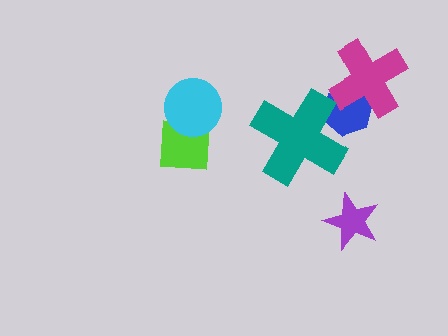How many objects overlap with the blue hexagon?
2 objects overlap with the blue hexagon.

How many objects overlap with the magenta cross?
1 object overlaps with the magenta cross.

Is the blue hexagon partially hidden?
Yes, it is partially covered by another shape.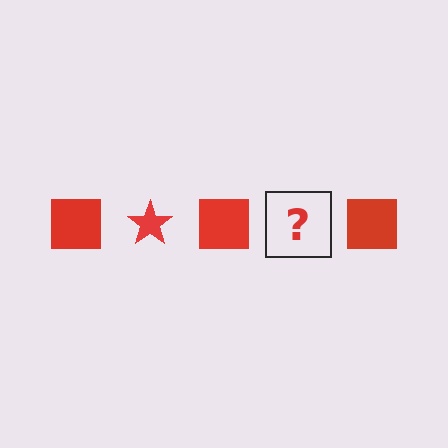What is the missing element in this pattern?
The missing element is a red star.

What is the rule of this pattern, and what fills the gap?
The rule is that the pattern cycles through square, star shapes in red. The gap should be filled with a red star.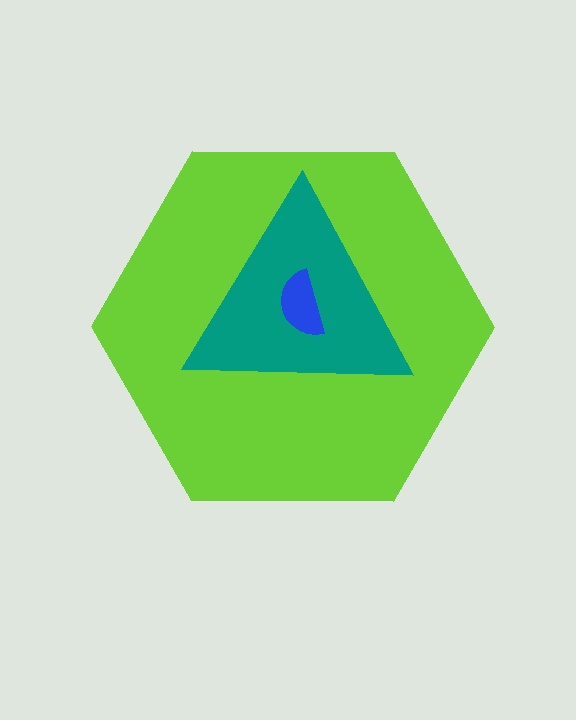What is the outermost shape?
The lime hexagon.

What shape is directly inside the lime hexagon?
The teal triangle.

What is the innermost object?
The blue semicircle.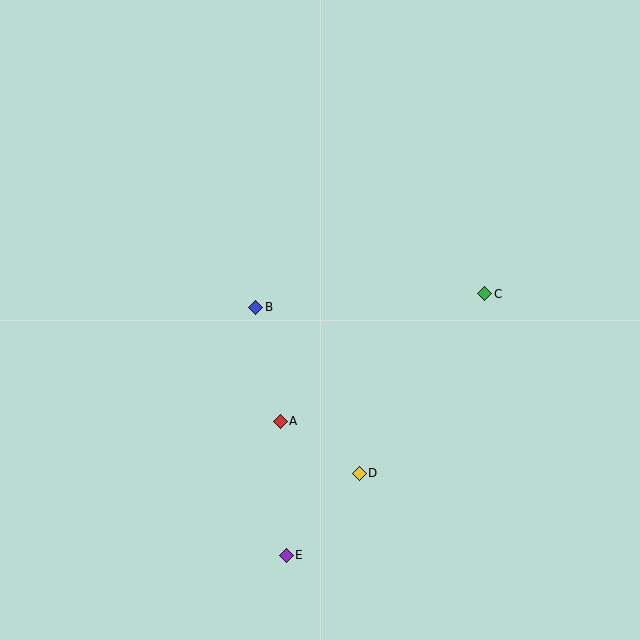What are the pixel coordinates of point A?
Point A is at (280, 421).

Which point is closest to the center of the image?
Point B at (256, 307) is closest to the center.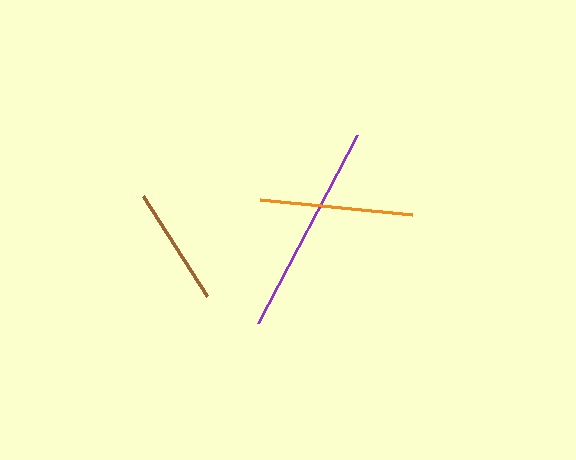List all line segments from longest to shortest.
From longest to shortest: purple, orange, brown.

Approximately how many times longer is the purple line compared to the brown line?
The purple line is approximately 1.8 times the length of the brown line.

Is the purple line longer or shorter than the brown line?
The purple line is longer than the brown line.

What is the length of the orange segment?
The orange segment is approximately 153 pixels long.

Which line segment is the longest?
The purple line is the longest at approximately 212 pixels.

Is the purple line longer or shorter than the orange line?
The purple line is longer than the orange line.